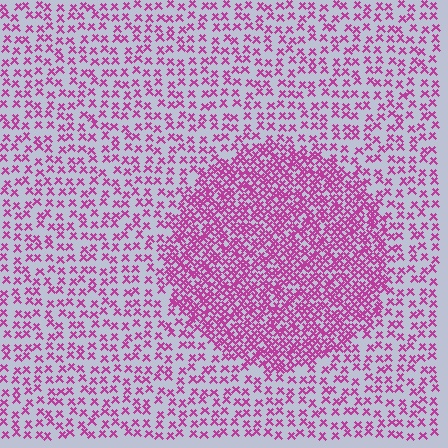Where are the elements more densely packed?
The elements are more densely packed inside the circle boundary.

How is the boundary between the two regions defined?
The boundary is defined by a change in element density (approximately 2.4x ratio). All elements are the same color, size, and shape.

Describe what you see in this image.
The image contains small magenta elements arranged at two different densities. A circle-shaped region is visible where the elements are more densely packed than the surrounding area.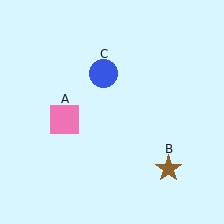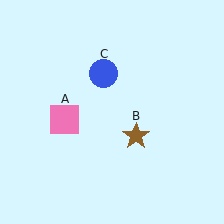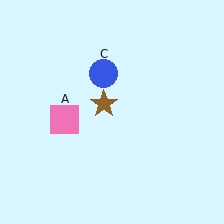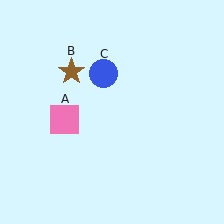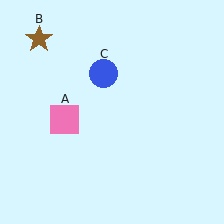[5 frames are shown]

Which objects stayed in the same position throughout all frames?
Pink square (object A) and blue circle (object C) remained stationary.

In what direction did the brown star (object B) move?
The brown star (object B) moved up and to the left.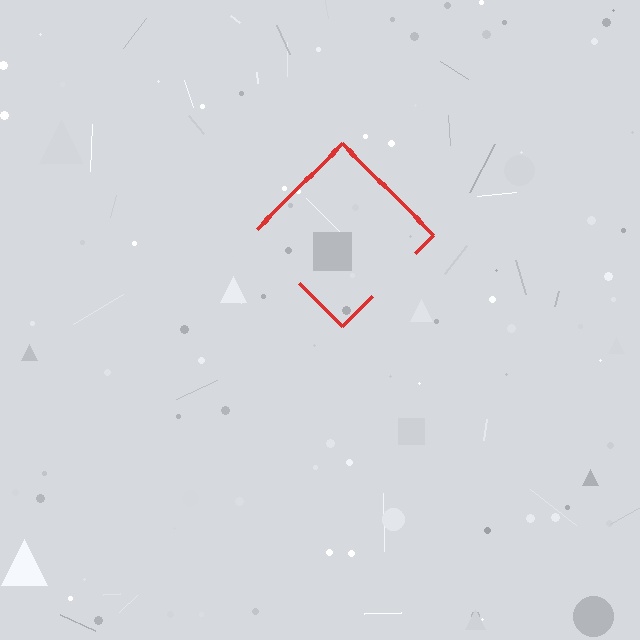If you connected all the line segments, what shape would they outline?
They would outline a diamond.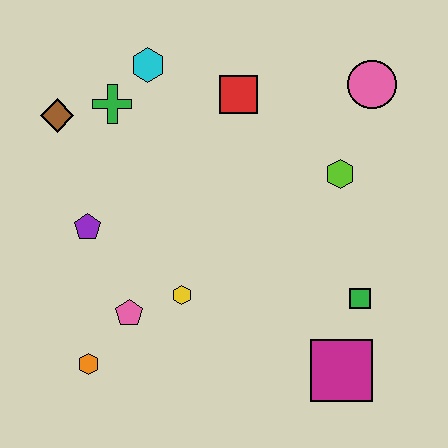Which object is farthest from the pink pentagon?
The pink circle is farthest from the pink pentagon.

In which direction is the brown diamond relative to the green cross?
The brown diamond is to the left of the green cross.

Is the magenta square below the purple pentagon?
Yes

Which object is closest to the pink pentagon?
The yellow hexagon is closest to the pink pentagon.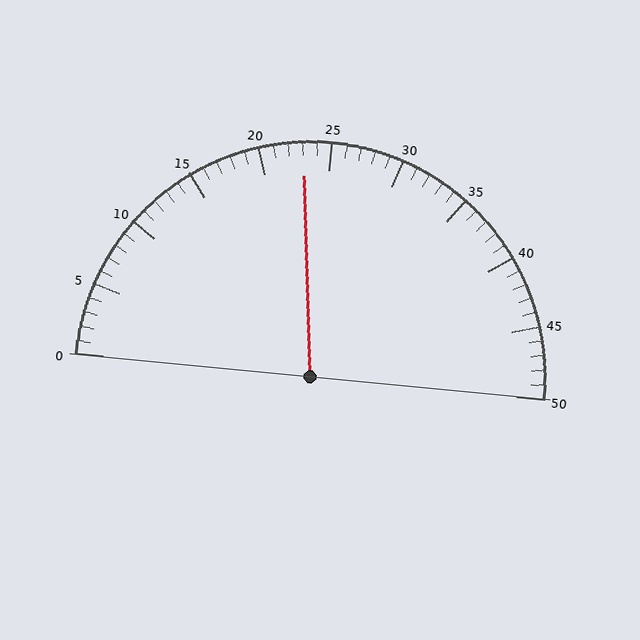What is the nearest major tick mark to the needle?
The nearest major tick mark is 25.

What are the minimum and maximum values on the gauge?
The gauge ranges from 0 to 50.